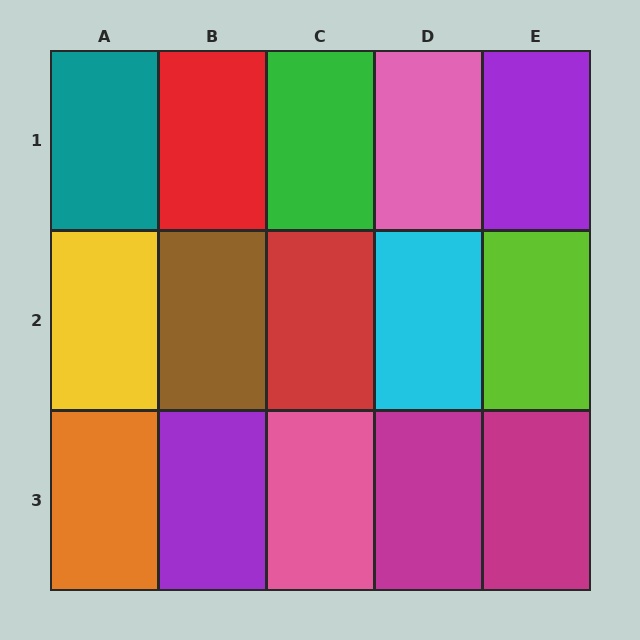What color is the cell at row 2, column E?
Lime.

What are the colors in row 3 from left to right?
Orange, purple, pink, magenta, magenta.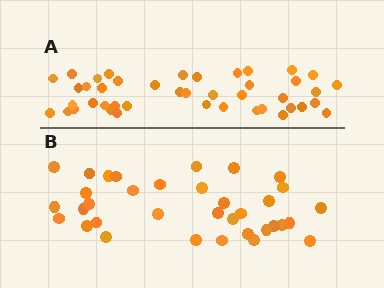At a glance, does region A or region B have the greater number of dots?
Region A (the top region) has more dots.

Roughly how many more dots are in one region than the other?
Region A has roughly 8 or so more dots than region B.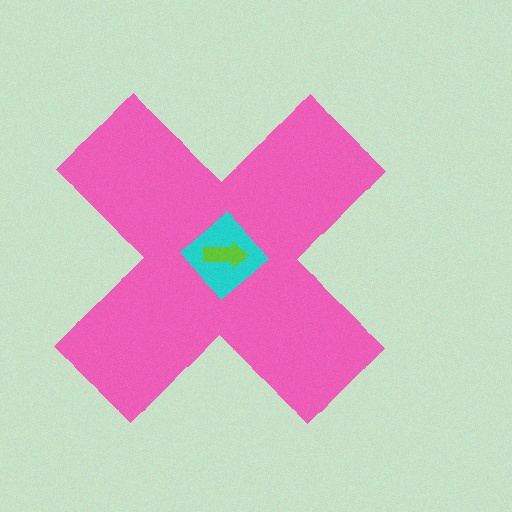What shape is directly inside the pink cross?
The cyan diamond.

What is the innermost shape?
The lime arrow.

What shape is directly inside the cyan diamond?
The lime arrow.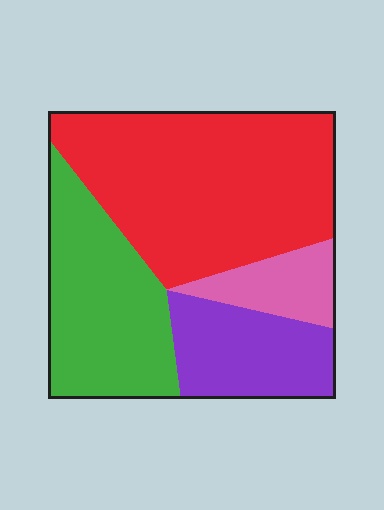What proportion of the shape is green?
Green covers about 25% of the shape.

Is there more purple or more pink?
Purple.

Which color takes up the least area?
Pink, at roughly 10%.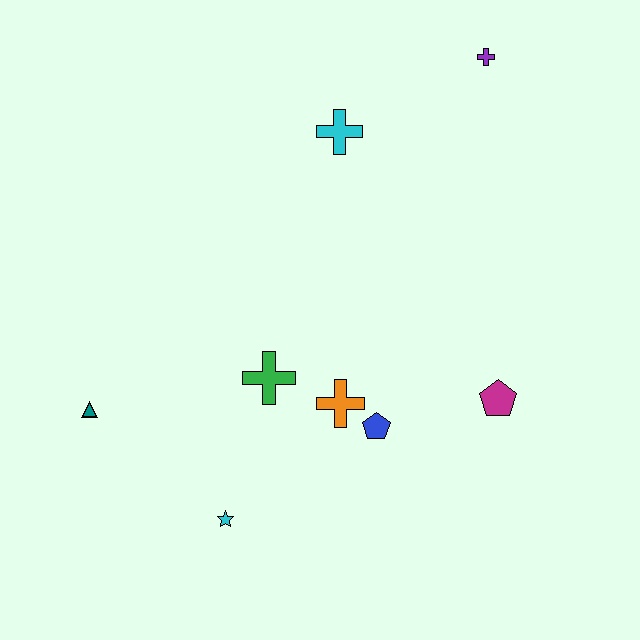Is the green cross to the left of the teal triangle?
No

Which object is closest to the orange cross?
The blue pentagon is closest to the orange cross.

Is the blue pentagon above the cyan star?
Yes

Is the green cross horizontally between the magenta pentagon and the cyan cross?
No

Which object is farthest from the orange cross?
The purple cross is farthest from the orange cross.